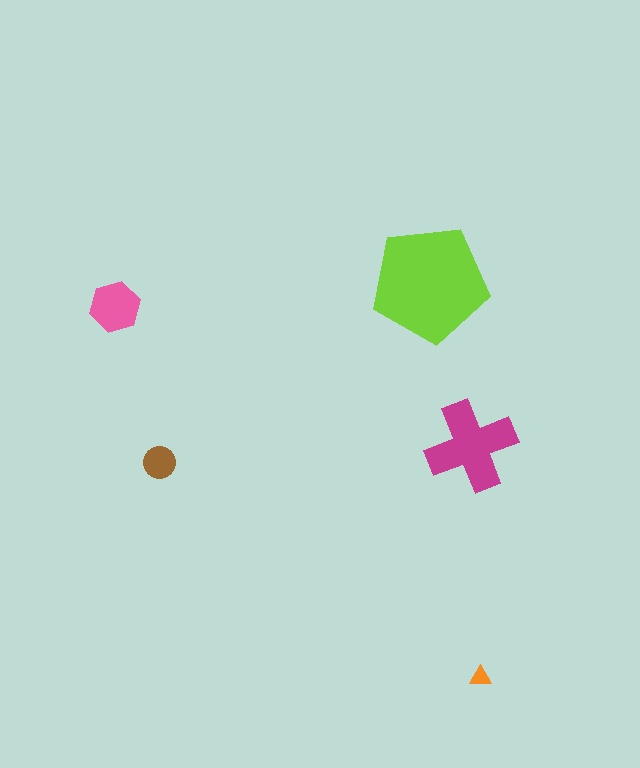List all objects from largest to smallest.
The lime pentagon, the magenta cross, the pink hexagon, the brown circle, the orange triangle.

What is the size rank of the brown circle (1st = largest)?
4th.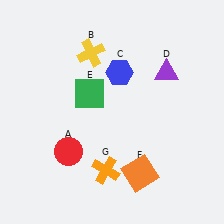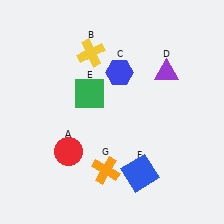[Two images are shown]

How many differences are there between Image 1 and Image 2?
There is 1 difference between the two images.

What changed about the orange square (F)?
In Image 1, F is orange. In Image 2, it changed to blue.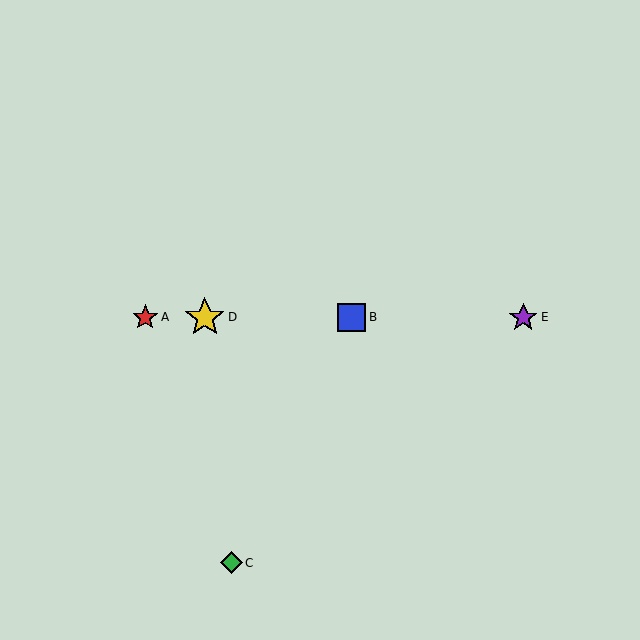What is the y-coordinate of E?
Object E is at y≈317.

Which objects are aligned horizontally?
Objects A, B, D, E are aligned horizontally.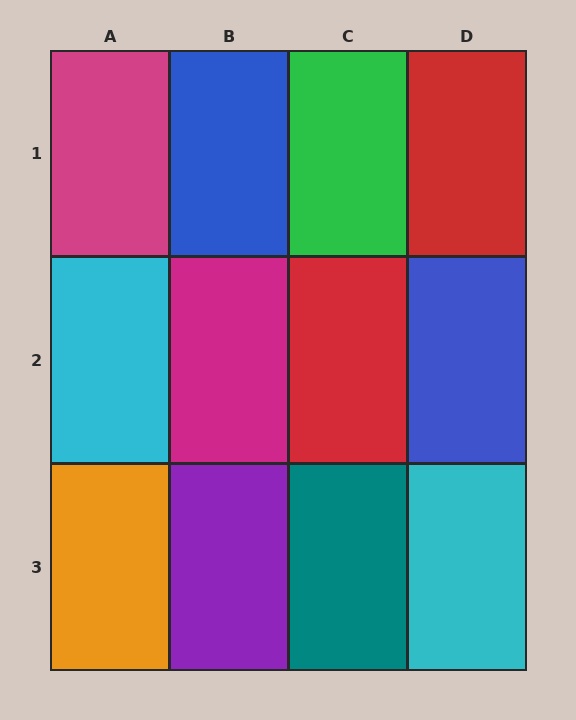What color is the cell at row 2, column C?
Red.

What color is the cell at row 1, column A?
Magenta.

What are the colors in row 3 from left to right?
Orange, purple, teal, cyan.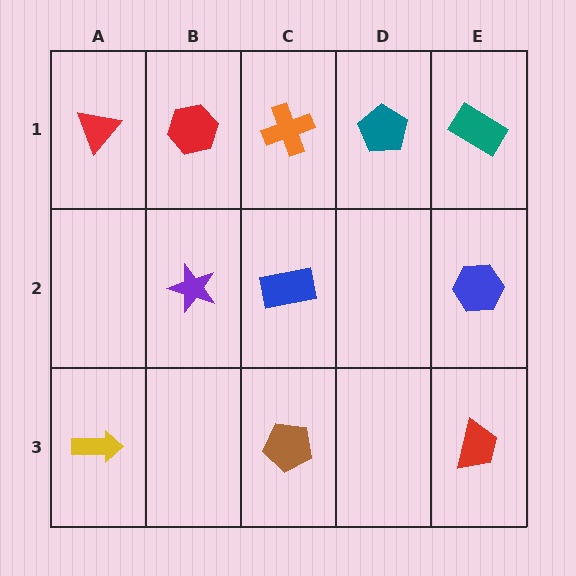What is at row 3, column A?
A yellow arrow.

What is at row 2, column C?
A blue rectangle.